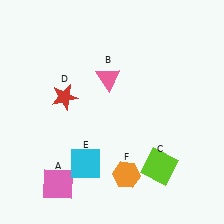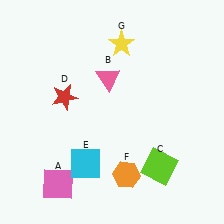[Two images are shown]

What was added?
A yellow star (G) was added in Image 2.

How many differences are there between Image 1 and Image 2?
There is 1 difference between the two images.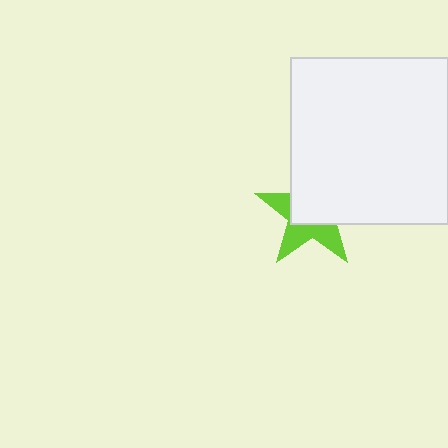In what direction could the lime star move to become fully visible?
The lime star could move toward the lower-left. That would shift it out from behind the white rectangle entirely.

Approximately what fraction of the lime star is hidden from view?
Roughly 58% of the lime star is hidden behind the white rectangle.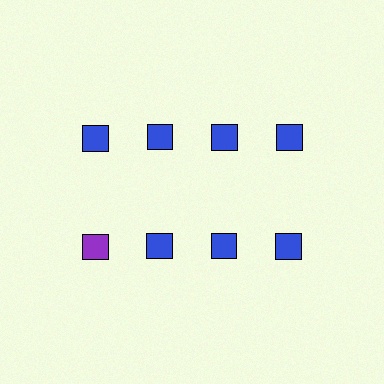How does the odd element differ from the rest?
It has a different color: purple instead of blue.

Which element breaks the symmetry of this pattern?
The purple square in the second row, leftmost column breaks the symmetry. All other shapes are blue squares.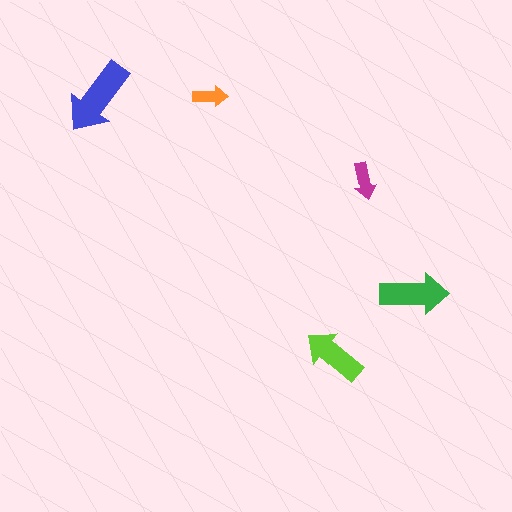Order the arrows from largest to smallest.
the blue one, the green one, the lime one, the magenta one, the orange one.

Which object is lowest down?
The lime arrow is bottommost.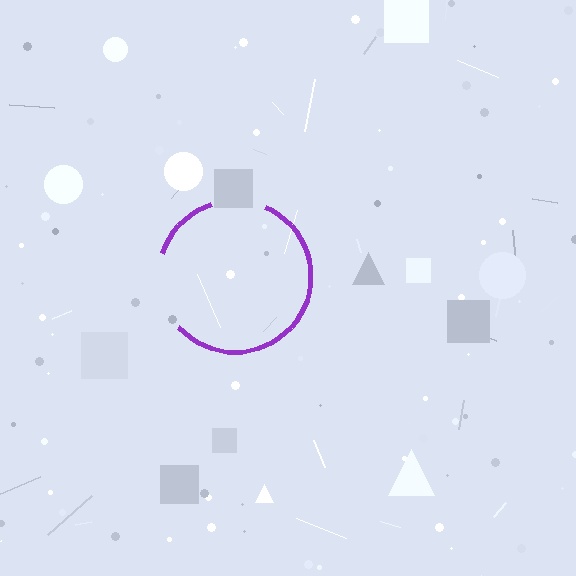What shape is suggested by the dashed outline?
The dashed outline suggests a circle.